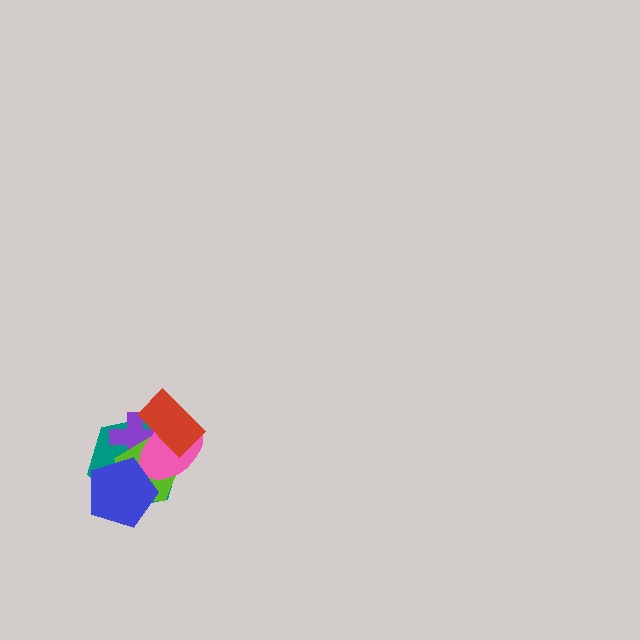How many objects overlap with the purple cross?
4 objects overlap with the purple cross.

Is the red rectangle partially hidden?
No, no other shape covers it.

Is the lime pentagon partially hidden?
Yes, it is partially covered by another shape.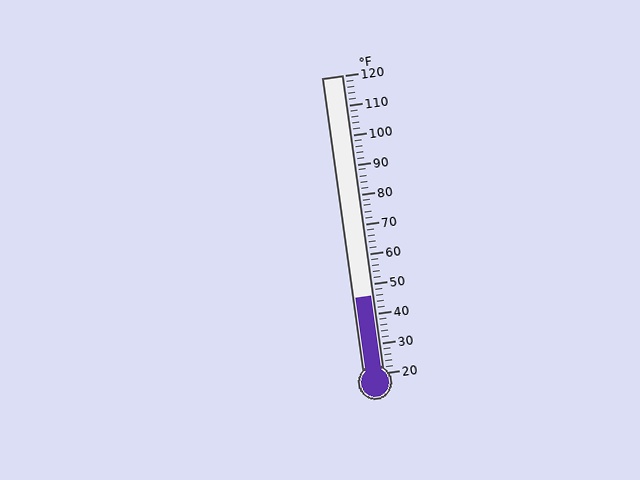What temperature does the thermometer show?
The thermometer shows approximately 46°F.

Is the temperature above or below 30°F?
The temperature is above 30°F.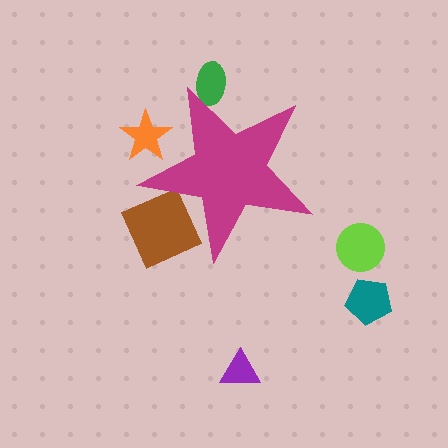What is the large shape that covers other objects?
A magenta star.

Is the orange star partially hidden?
Yes, the orange star is partially hidden behind the magenta star.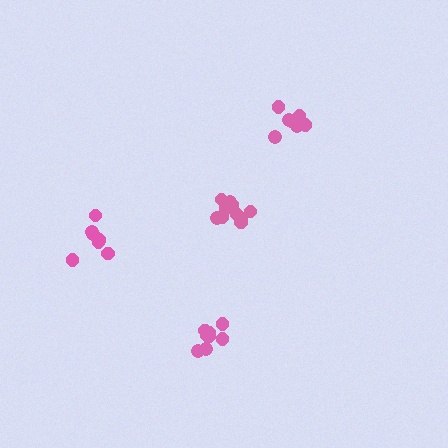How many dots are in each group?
Group 1: 12 dots, Group 2: 9 dots, Group 3: 7 dots, Group 4: 7 dots (35 total).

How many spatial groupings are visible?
There are 4 spatial groupings.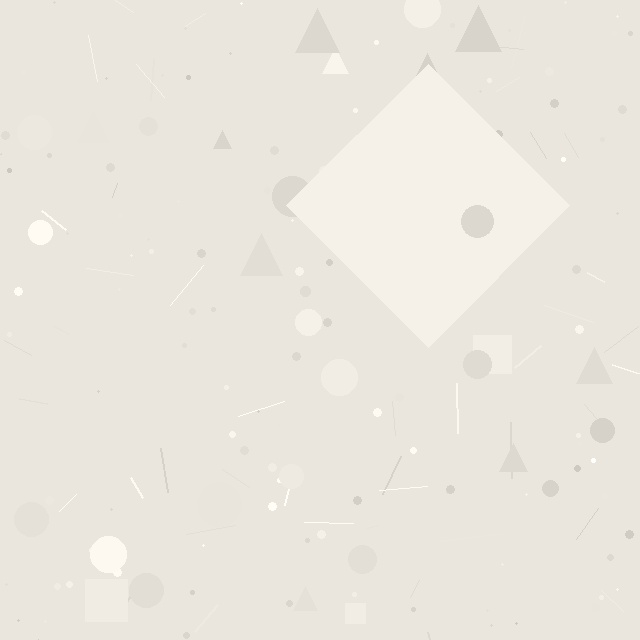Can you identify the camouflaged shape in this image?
The camouflaged shape is a diamond.